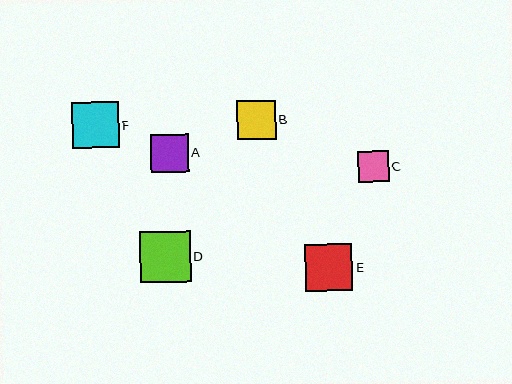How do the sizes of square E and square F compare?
Square E and square F are approximately the same size.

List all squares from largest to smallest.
From largest to smallest: D, E, F, B, A, C.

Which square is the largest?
Square D is the largest with a size of approximately 51 pixels.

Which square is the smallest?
Square C is the smallest with a size of approximately 31 pixels.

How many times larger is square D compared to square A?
Square D is approximately 1.3 times the size of square A.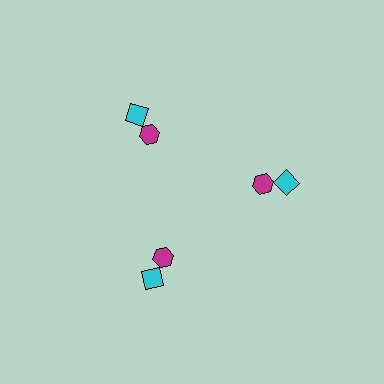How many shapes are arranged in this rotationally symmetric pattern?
There are 6 shapes, arranged in 3 groups of 2.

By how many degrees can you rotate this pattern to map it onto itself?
The pattern maps onto itself every 120 degrees of rotation.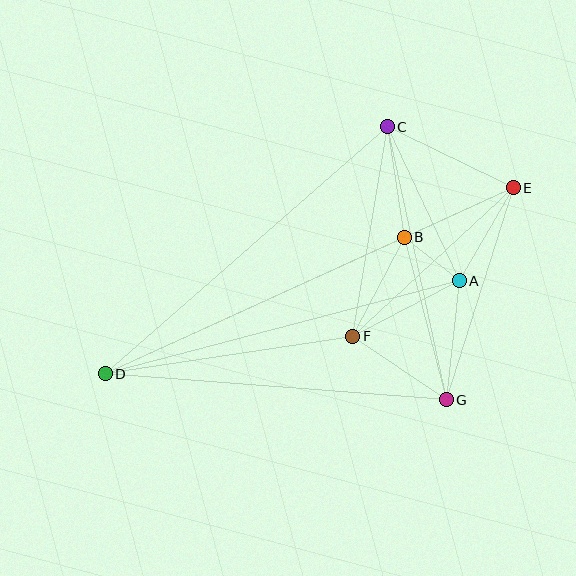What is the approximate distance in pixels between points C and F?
The distance between C and F is approximately 212 pixels.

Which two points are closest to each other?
Points A and B are closest to each other.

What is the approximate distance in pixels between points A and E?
The distance between A and E is approximately 108 pixels.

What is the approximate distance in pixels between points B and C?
The distance between B and C is approximately 112 pixels.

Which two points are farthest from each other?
Points D and E are farthest from each other.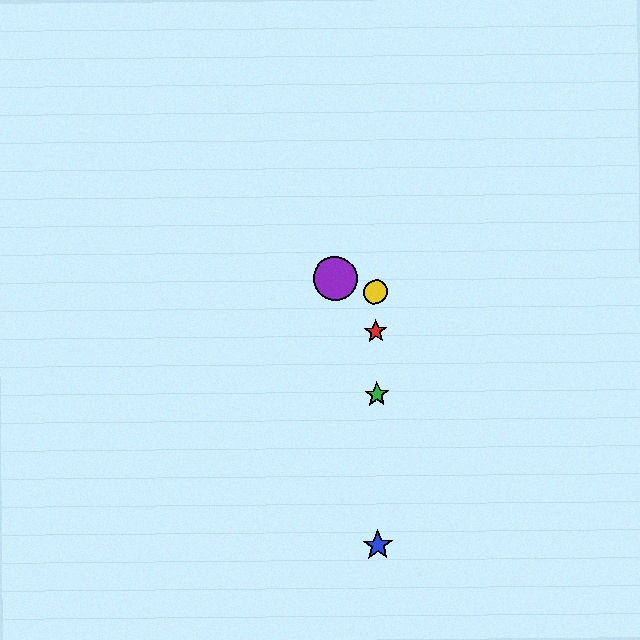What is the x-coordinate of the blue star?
The blue star is at x≈378.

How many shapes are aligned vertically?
4 shapes (the red star, the blue star, the green star, the yellow circle) are aligned vertically.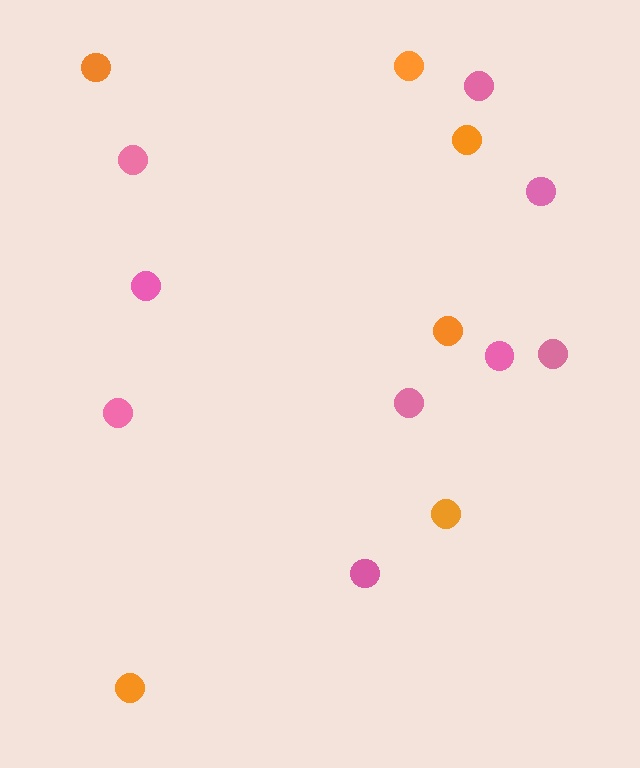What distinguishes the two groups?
There are 2 groups: one group of pink circles (9) and one group of orange circles (6).